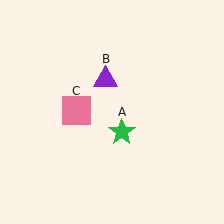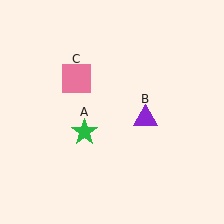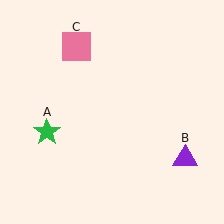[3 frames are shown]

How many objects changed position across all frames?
3 objects changed position: green star (object A), purple triangle (object B), pink square (object C).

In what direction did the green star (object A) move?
The green star (object A) moved left.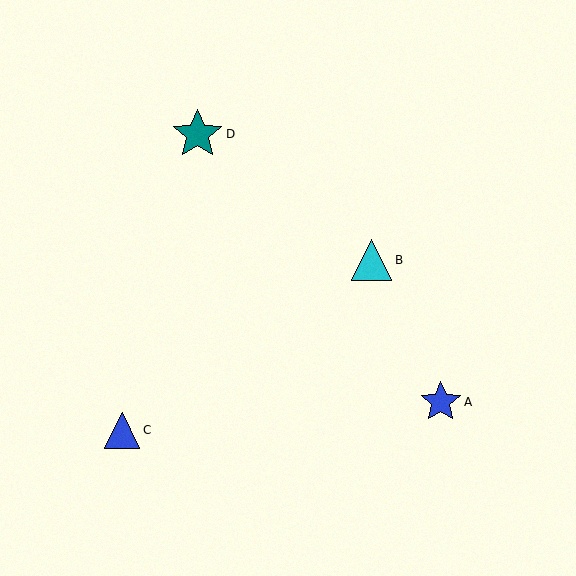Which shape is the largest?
The teal star (labeled D) is the largest.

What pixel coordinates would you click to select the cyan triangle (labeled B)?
Click at (371, 260) to select the cyan triangle B.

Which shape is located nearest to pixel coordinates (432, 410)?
The blue star (labeled A) at (441, 402) is nearest to that location.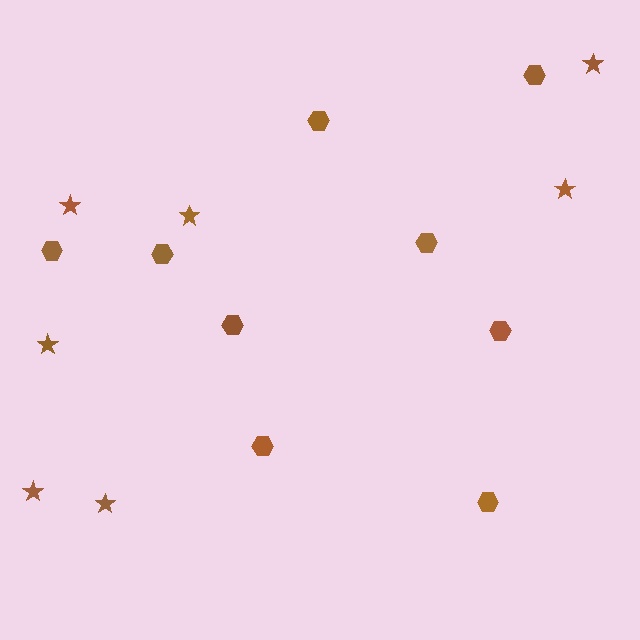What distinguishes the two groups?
There are 2 groups: one group of stars (7) and one group of hexagons (9).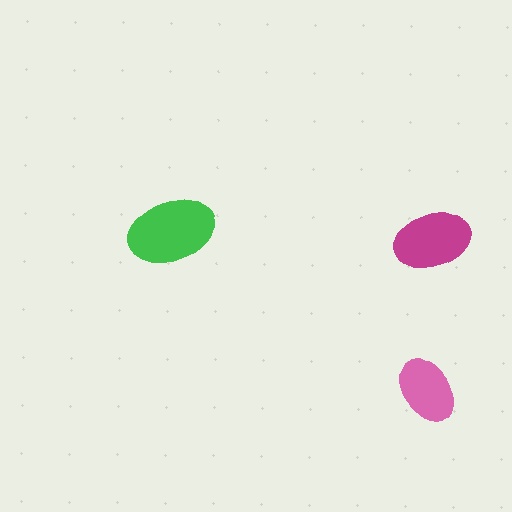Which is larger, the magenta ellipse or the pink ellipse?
The magenta one.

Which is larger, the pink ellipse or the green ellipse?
The green one.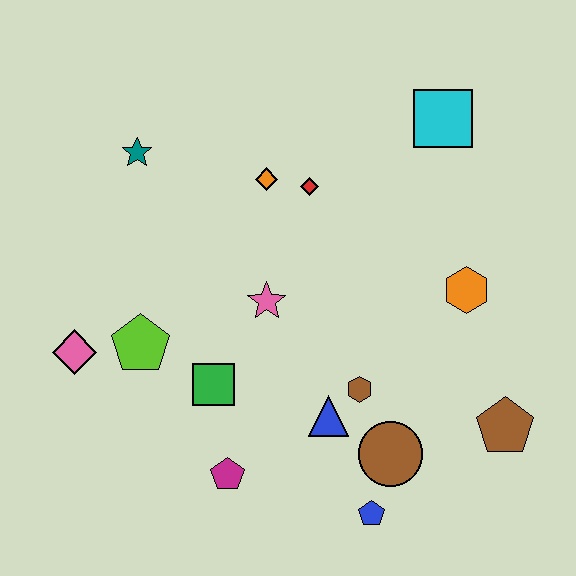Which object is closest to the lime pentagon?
The pink diamond is closest to the lime pentagon.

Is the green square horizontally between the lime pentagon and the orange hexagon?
Yes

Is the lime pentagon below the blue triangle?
No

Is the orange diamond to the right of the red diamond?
No